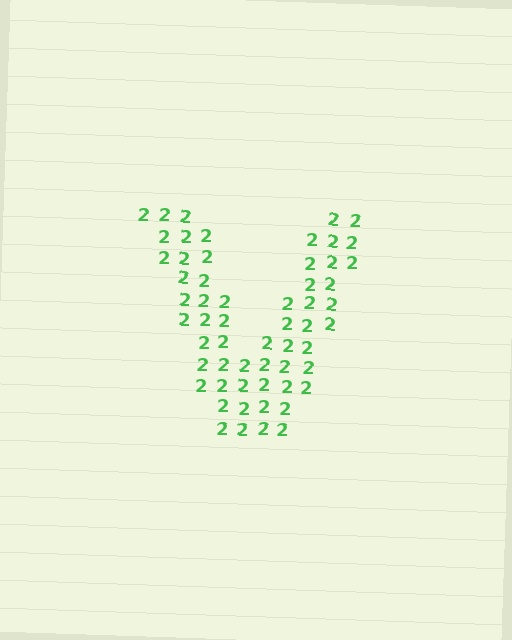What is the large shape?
The large shape is the letter V.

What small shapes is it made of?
It is made of small digit 2's.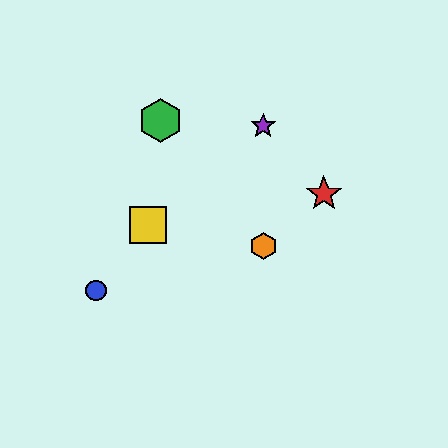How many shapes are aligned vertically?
2 shapes (the purple star, the orange hexagon) are aligned vertically.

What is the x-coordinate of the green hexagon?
The green hexagon is at x≈160.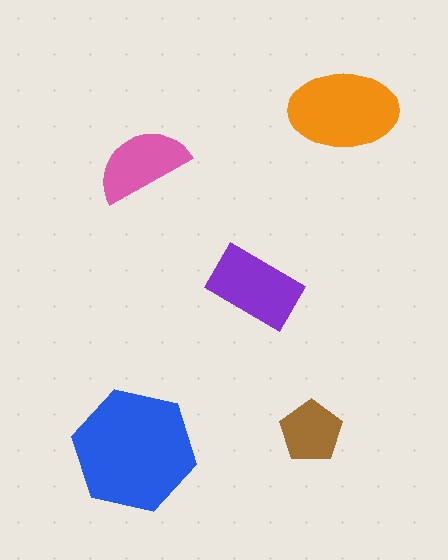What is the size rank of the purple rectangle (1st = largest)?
3rd.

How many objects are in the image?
There are 5 objects in the image.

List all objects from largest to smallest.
The blue hexagon, the orange ellipse, the purple rectangle, the pink semicircle, the brown pentagon.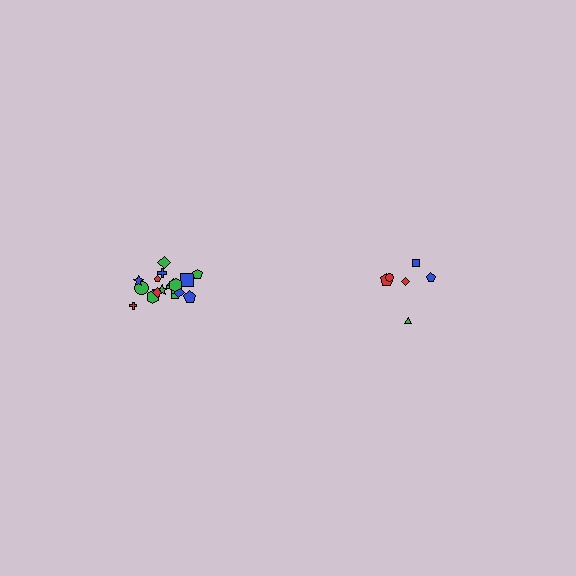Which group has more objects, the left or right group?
The left group.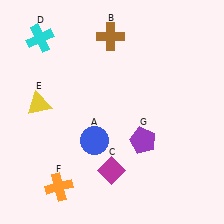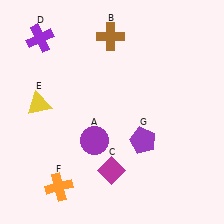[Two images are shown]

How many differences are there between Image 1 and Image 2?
There are 2 differences between the two images.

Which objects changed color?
A changed from blue to purple. D changed from cyan to purple.